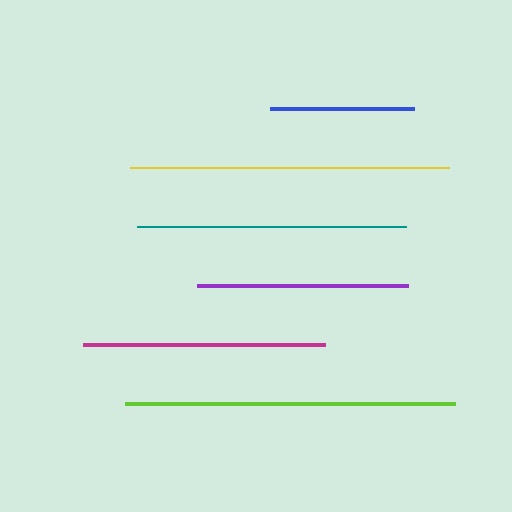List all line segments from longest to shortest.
From longest to shortest: lime, yellow, teal, magenta, purple, blue.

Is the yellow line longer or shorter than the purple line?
The yellow line is longer than the purple line.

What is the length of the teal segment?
The teal segment is approximately 270 pixels long.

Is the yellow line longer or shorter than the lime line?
The lime line is longer than the yellow line.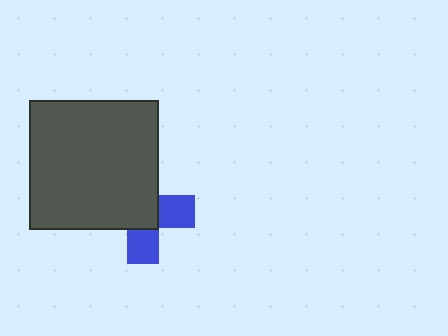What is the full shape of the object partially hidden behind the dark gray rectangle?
The partially hidden object is a blue cross.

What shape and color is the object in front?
The object in front is a dark gray rectangle.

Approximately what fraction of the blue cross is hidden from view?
Roughly 61% of the blue cross is hidden behind the dark gray rectangle.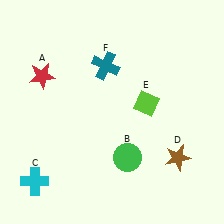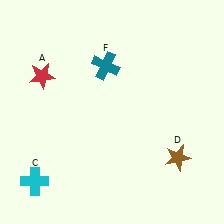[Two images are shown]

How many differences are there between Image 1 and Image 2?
There are 2 differences between the two images.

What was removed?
The lime diamond (E), the green circle (B) were removed in Image 2.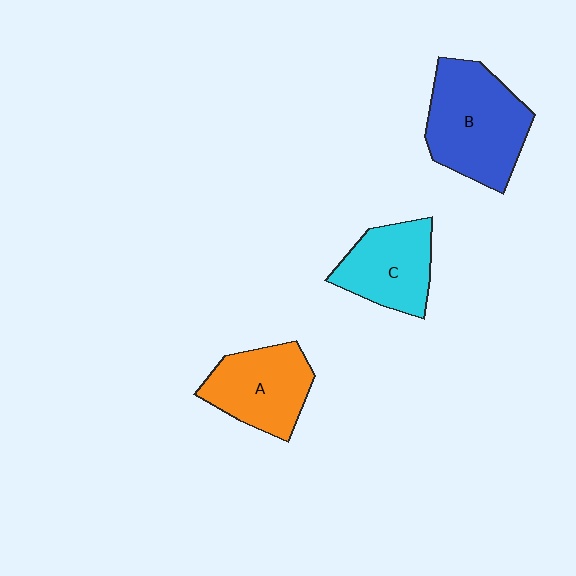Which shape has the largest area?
Shape B (blue).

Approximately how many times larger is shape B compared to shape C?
Approximately 1.4 times.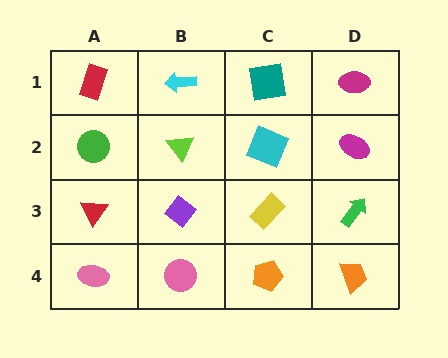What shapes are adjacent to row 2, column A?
A red rectangle (row 1, column A), a red triangle (row 3, column A), a lime triangle (row 2, column B).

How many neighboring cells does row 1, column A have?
2.